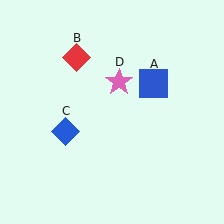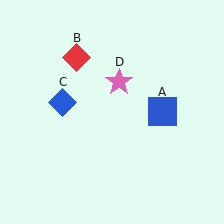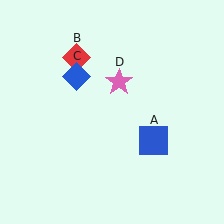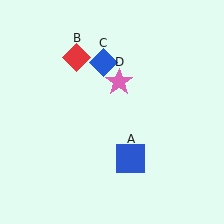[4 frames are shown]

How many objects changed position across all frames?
2 objects changed position: blue square (object A), blue diamond (object C).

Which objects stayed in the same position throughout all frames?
Red diamond (object B) and pink star (object D) remained stationary.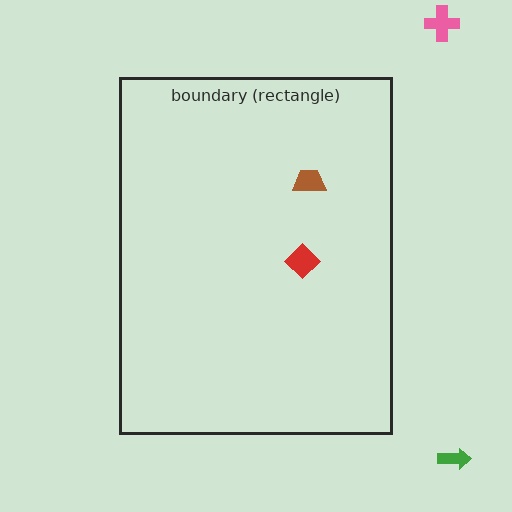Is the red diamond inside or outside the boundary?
Inside.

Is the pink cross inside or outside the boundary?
Outside.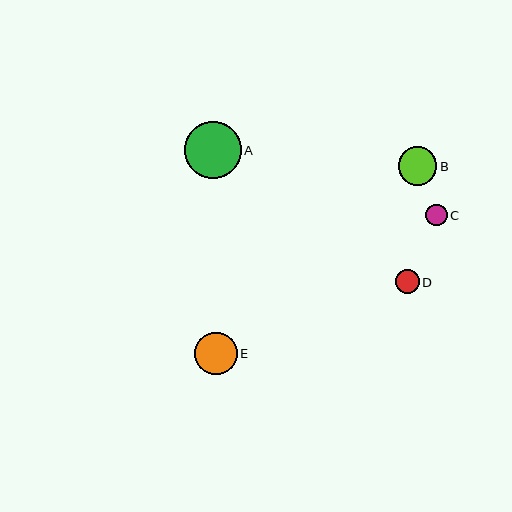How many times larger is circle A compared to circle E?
Circle A is approximately 1.3 times the size of circle E.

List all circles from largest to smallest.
From largest to smallest: A, E, B, D, C.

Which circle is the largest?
Circle A is the largest with a size of approximately 57 pixels.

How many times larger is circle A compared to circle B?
Circle A is approximately 1.5 times the size of circle B.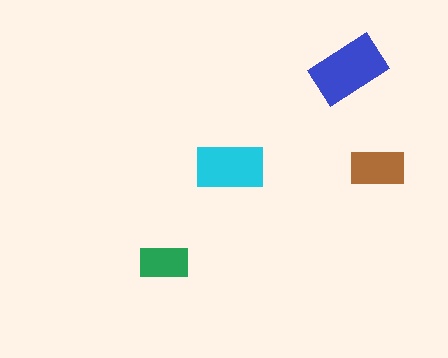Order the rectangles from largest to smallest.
the blue one, the cyan one, the brown one, the green one.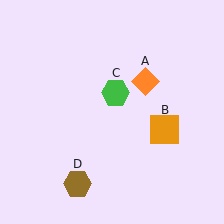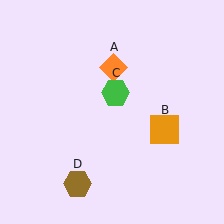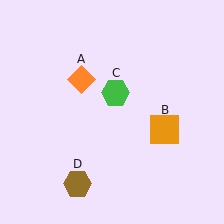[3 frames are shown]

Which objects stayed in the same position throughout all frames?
Orange square (object B) and green hexagon (object C) and brown hexagon (object D) remained stationary.